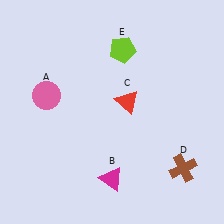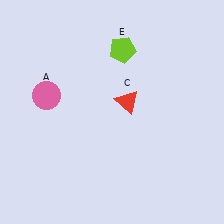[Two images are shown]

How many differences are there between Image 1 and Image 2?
There are 2 differences between the two images.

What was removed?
The magenta triangle (B), the brown cross (D) were removed in Image 2.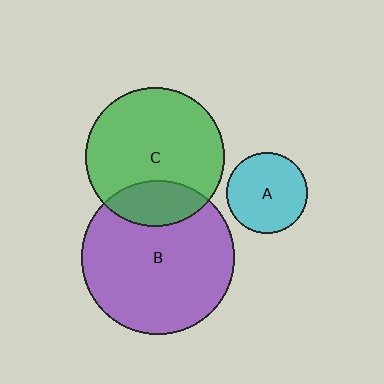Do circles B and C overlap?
Yes.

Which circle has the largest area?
Circle B (purple).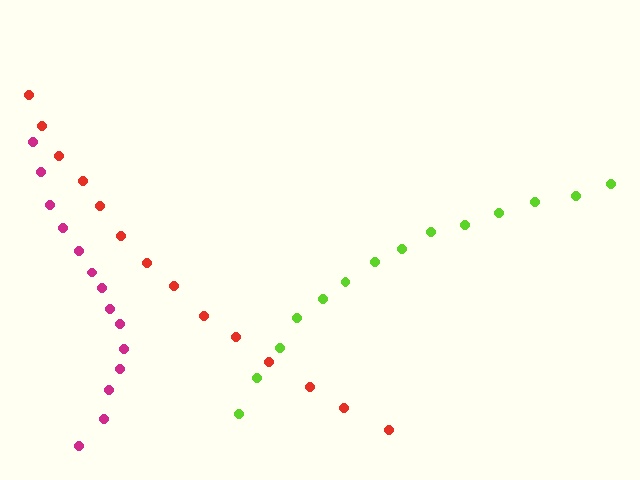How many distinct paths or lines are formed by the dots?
There are 3 distinct paths.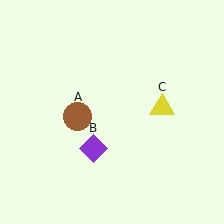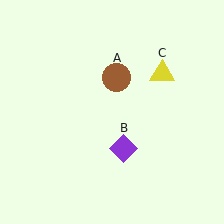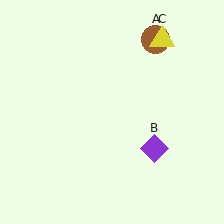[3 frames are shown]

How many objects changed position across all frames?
3 objects changed position: brown circle (object A), purple diamond (object B), yellow triangle (object C).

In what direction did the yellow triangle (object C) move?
The yellow triangle (object C) moved up.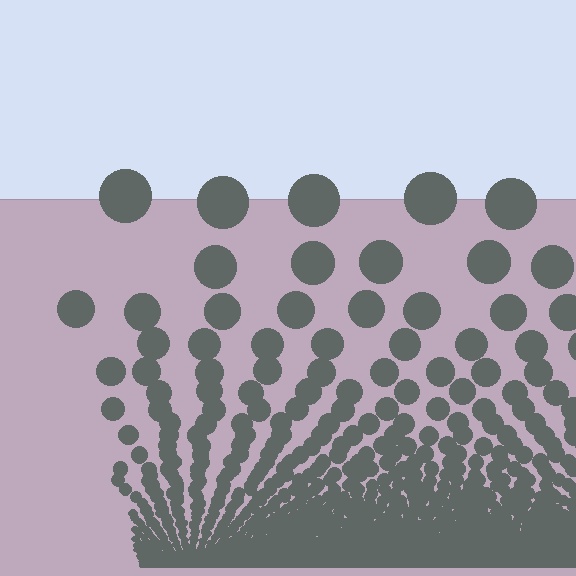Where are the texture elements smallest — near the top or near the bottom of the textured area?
Near the bottom.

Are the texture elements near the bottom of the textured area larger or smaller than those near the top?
Smaller. The gradient is inverted — elements near the bottom are smaller and denser.